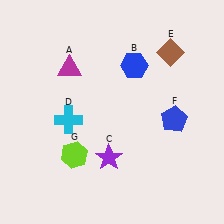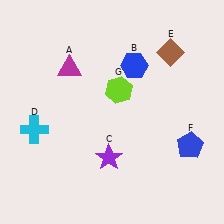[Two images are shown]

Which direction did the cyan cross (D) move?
The cyan cross (D) moved left.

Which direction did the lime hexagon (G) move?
The lime hexagon (G) moved up.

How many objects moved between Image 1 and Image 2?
3 objects moved between the two images.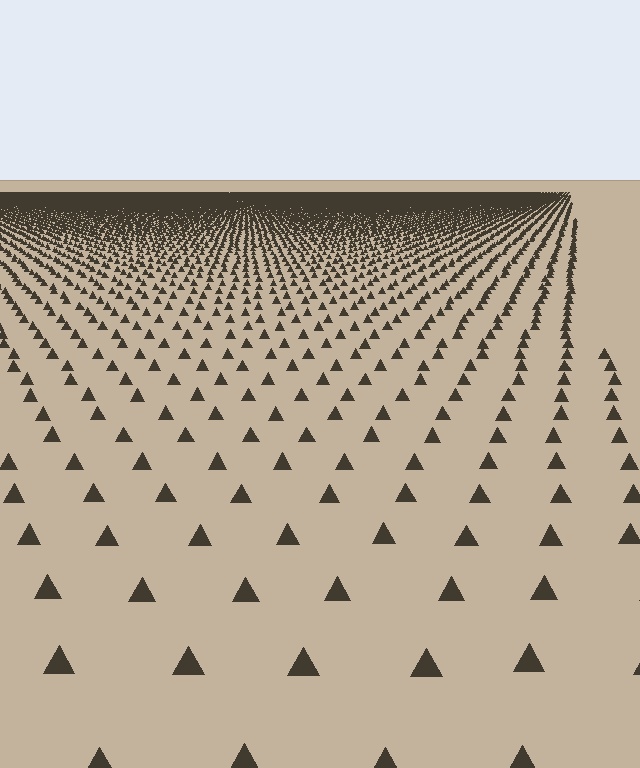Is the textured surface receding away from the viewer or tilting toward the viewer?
The surface is receding away from the viewer. Texture elements get smaller and denser toward the top.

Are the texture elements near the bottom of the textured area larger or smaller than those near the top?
Larger. Near the bottom, elements are closer to the viewer and appear at a bigger on-screen size.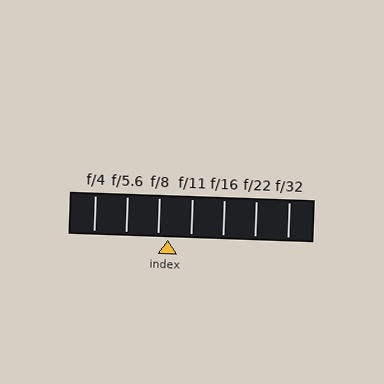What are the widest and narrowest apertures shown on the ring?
The widest aperture shown is f/4 and the narrowest is f/32.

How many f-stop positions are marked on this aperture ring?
There are 7 f-stop positions marked.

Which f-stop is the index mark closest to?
The index mark is closest to f/8.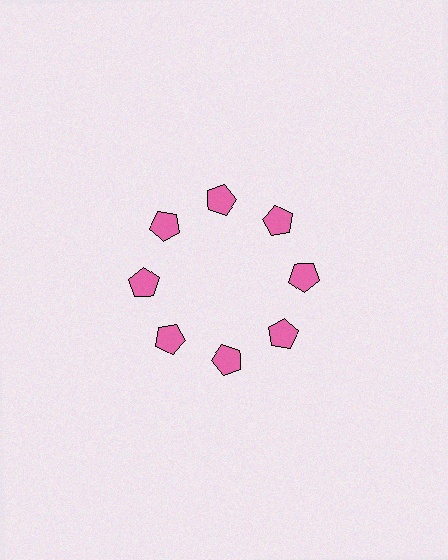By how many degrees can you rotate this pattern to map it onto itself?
The pattern maps onto itself every 45 degrees of rotation.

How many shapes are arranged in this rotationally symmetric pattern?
There are 8 shapes, arranged in 8 groups of 1.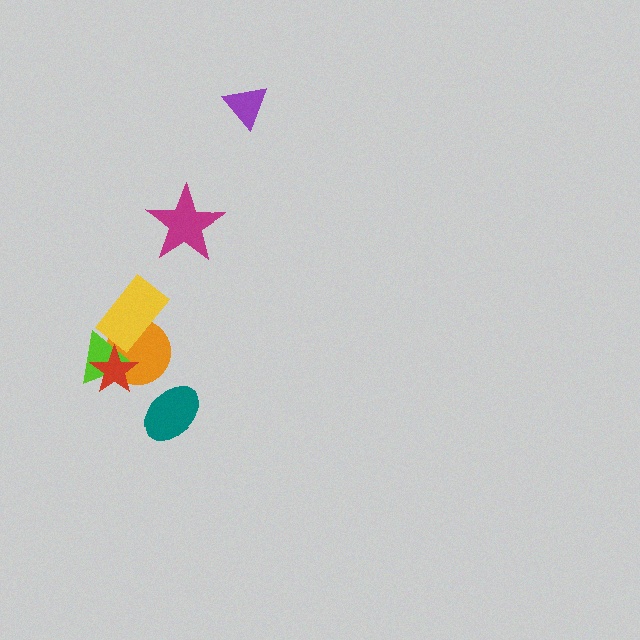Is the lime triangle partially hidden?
Yes, it is partially covered by another shape.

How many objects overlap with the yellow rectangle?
2 objects overlap with the yellow rectangle.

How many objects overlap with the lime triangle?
3 objects overlap with the lime triangle.